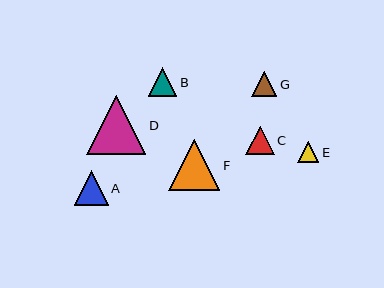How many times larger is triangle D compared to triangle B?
Triangle D is approximately 2.0 times the size of triangle B.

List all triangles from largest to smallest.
From largest to smallest: D, F, A, B, C, G, E.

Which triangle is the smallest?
Triangle E is the smallest with a size of approximately 21 pixels.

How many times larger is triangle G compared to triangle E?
Triangle G is approximately 1.2 times the size of triangle E.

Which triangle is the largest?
Triangle D is the largest with a size of approximately 59 pixels.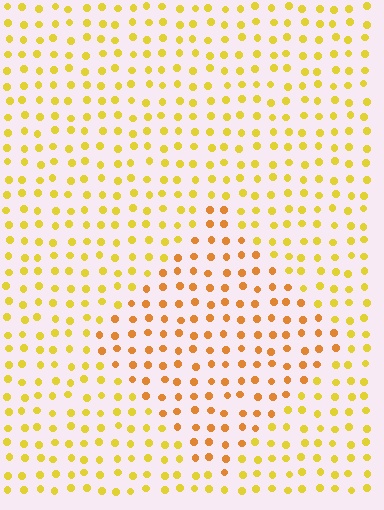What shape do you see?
I see a diamond.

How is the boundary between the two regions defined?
The boundary is defined purely by a slight shift in hue (about 26 degrees). Spacing, size, and orientation are identical on both sides.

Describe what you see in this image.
The image is filled with small yellow elements in a uniform arrangement. A diamond-shaped region is visible where the elements are tinted to a slightly different hue, forming a subtle color boundary.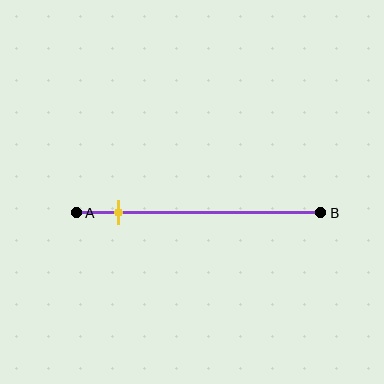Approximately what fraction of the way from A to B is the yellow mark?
The yellow mark is approximately 15% of the way from A to B.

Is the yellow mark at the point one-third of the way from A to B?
No, the mark is at about 15% from A, not at the 33% one-third point.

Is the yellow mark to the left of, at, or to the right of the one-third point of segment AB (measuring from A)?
The yellow mark is to the left of the one-third point of segment AB.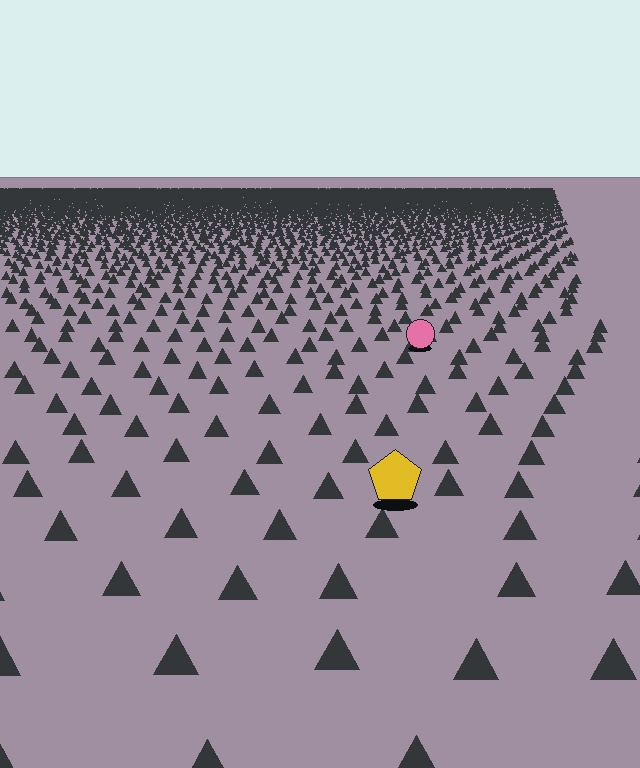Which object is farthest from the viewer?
The pink circle is farthest from the viewer. It appears smaller and the ground texture around it is denser.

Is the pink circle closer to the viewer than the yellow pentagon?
No. The yellow pentagon is closer — you can tell from the texture gradient: the ground texture is coarser near it.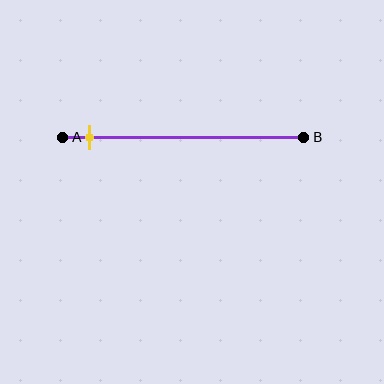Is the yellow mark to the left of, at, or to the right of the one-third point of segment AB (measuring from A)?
The yellow mark is to the left of the one-third point of segment AB.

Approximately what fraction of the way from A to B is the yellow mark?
The yellow mark is approximately 10% of the way from A to B.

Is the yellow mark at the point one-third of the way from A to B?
No, the mark is at about 10% from A, not at the 33% one-third point.